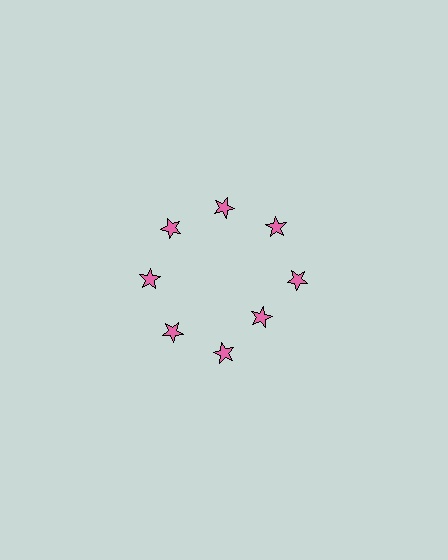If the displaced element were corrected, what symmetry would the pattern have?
It would have 8-fold rotational symmetry — the pattern would map onto itself every 45 degrees.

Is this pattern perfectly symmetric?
No. The 8 pink stars are arranged in a ring, but one element near the 4 o'clock position is pulled inward toward the center, breaking the 8-fold rotational symmetry.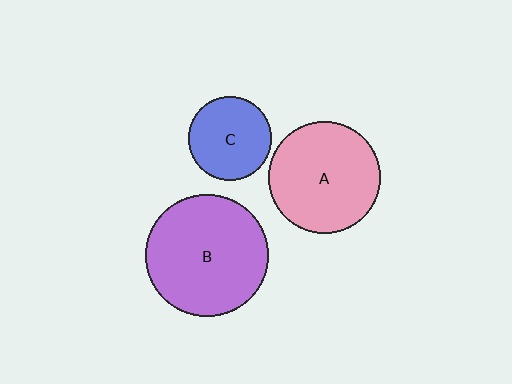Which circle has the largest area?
Circle B (purple).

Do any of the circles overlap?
No, none of the circles overlap.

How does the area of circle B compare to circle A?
Approximately 1.2 times.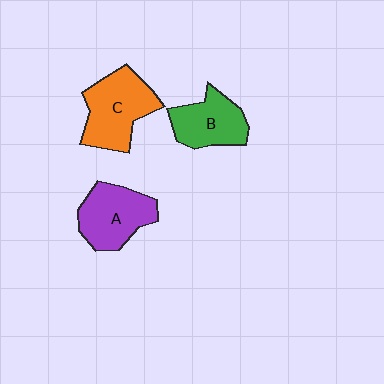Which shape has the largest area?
Shape C (orange).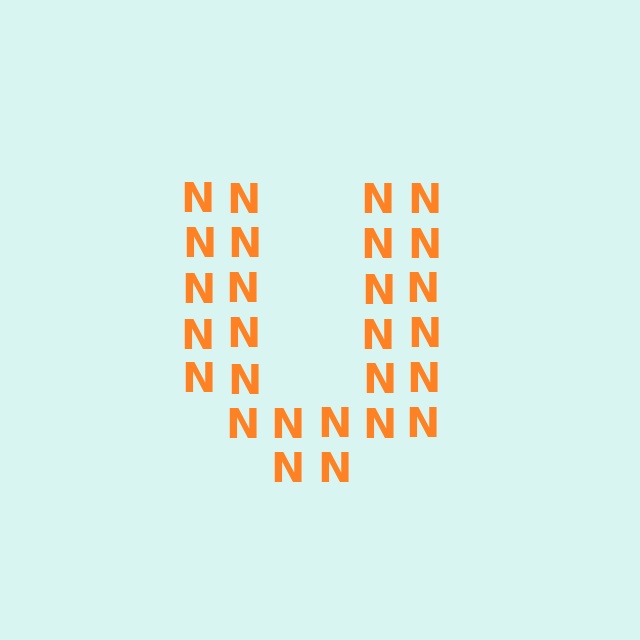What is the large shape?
The large shape is the letter U.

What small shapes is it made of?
It is made of small letter N's.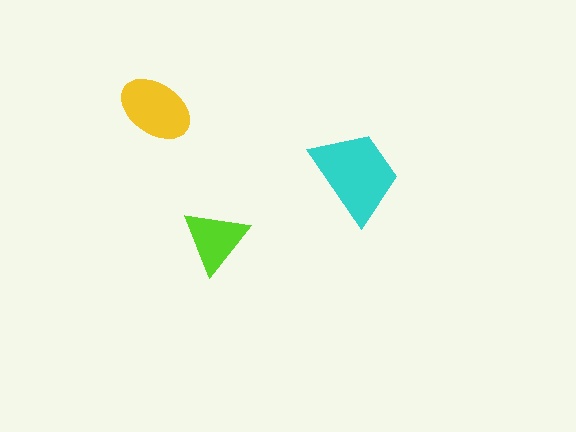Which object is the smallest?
The lime triangle.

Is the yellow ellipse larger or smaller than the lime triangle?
Larger.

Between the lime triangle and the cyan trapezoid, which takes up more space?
The cyan trapezoid.